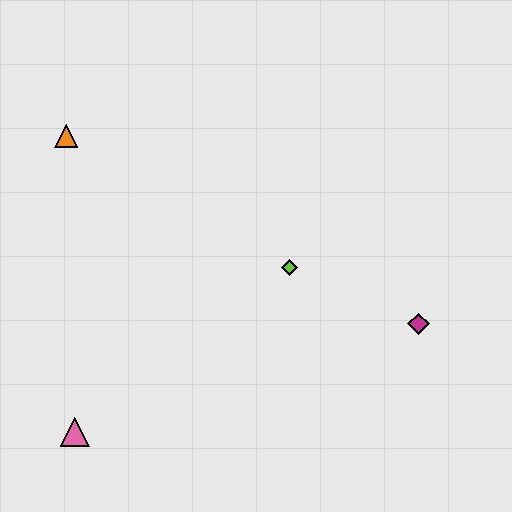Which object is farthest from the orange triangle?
The magenta diamond is farthest from the orange triangle.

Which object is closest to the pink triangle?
The lime diamond is closest to the pink triangle.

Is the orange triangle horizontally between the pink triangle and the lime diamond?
No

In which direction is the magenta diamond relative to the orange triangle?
The magenta diamond is to the right of the orange triangle.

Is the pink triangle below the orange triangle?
Yes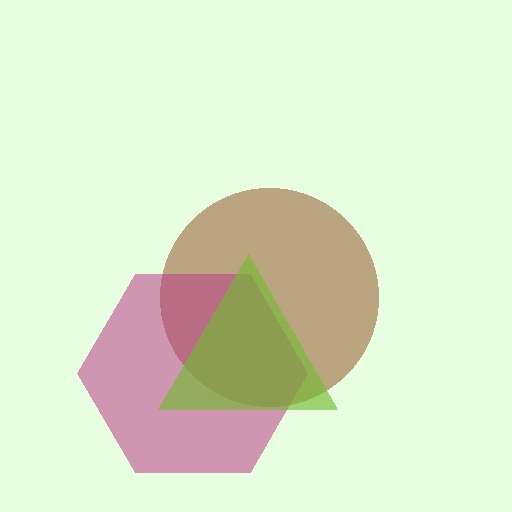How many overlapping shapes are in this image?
There are 3 overlapping shapes in the image.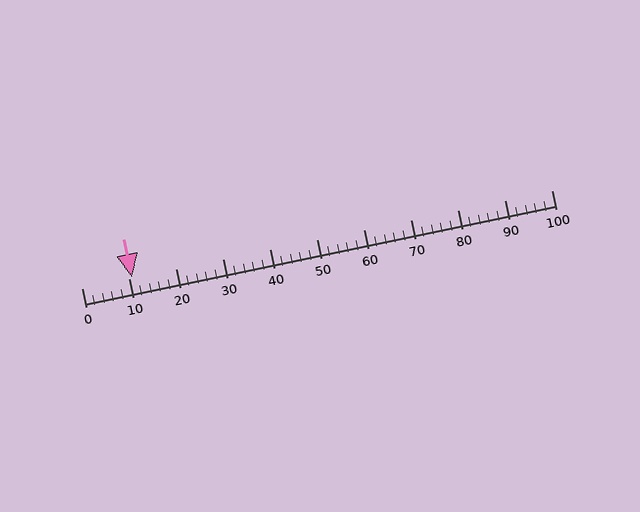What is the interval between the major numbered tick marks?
The major tick marks are spaced 10 units apart.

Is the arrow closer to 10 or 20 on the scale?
The arrow is closer to 10.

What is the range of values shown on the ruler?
The ruler shows values from 0 to 100.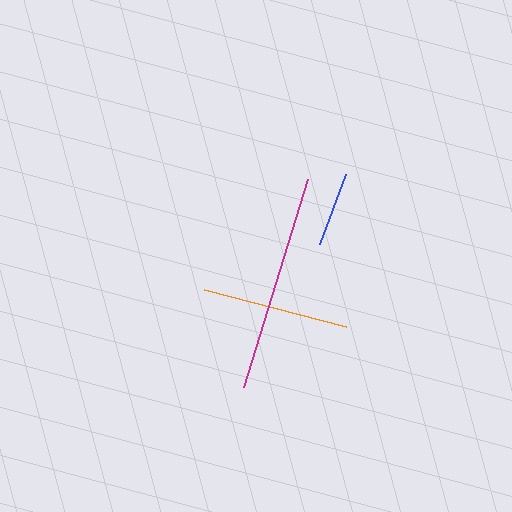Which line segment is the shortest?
The blue line is the shortest at approximately 75 pixels.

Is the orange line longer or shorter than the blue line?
The orange line is longer than the blue line.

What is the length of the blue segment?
The blue segment is approximately 75 pixels long.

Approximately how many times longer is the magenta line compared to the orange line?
The magenta line is approximately 1.5 times the length of the orange line.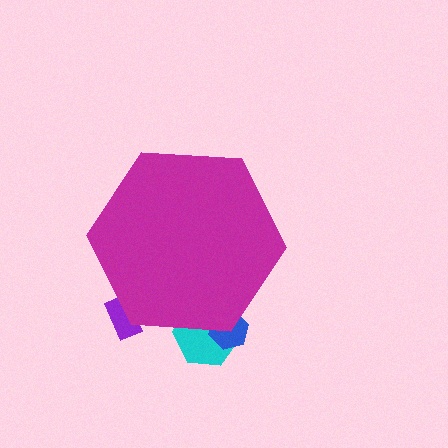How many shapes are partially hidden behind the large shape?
3 shapes are partially hidden.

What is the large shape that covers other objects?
A magenta hexagon.